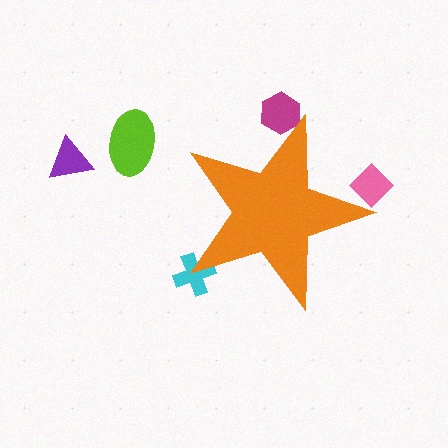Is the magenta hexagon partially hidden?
Yes, the magenta hexagon is partially hidden behind the orange star.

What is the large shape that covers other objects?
An orange star.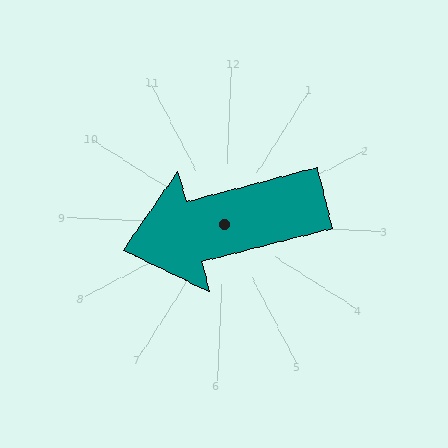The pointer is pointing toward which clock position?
Roughly 8 o'clock.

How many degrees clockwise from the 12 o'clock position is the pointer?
Approximately 253 degrees.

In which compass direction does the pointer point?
West.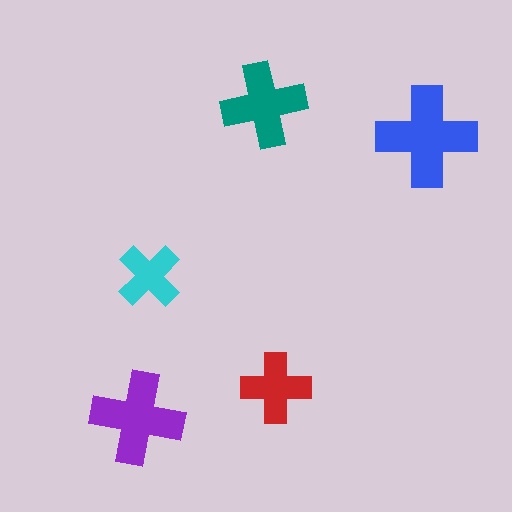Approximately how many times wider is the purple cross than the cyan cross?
About 1.5 times wider.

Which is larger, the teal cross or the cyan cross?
The teal one.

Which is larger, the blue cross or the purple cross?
The blue one.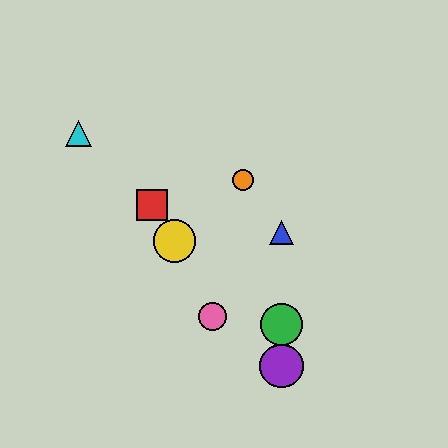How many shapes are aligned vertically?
3 shapes (the blue triangle, the green circle, the purple circle) are aligned vertically.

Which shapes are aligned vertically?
The blue triangle, the green circle, the purple circle are aligned vertically.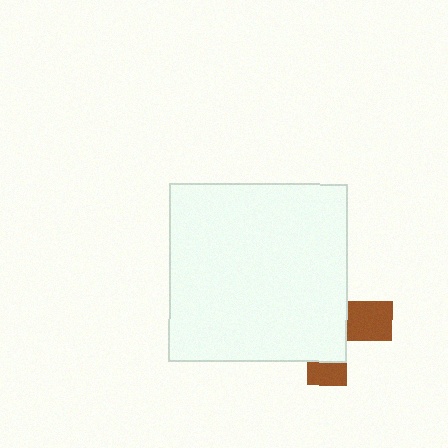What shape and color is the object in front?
The object in front is a white square.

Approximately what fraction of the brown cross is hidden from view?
Roughly 69% of the brown cross is hidden behind the white square.